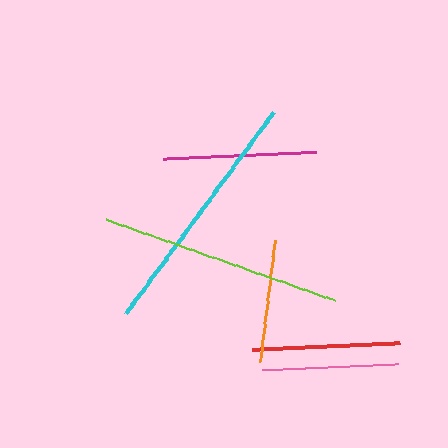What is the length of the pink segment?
The pink segment is approximately 138 pixels long.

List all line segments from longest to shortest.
From longest to shortest: cyan, lime, magenta, red, pink, orange.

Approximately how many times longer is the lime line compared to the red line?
The lime line is approximately 1.6 times the length of the red line.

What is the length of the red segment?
The red segment is approximately 148 pixels long.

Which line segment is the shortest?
The orange line is the shortest at approximately 123 pixels.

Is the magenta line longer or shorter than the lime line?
The lime line is longer than the magenta line.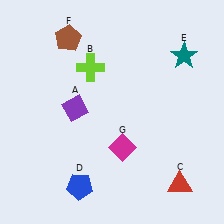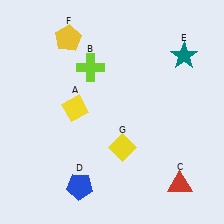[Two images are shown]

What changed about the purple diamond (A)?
In Image 1, A is purple. In Image 2, it changed to yellow.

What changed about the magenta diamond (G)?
In Image 1, G is magenta. In Image 2, it changed to yellow.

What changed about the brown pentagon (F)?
In Image 1, F is brown. In Image 2, it changed to yellow.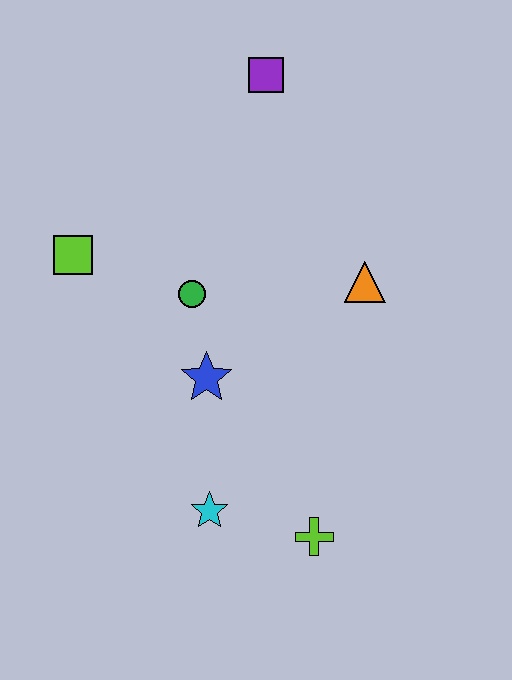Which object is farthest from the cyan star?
The purple square is farthest from the cyan star.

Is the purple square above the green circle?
Yes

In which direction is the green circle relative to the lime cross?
The green circle is above the lime cross.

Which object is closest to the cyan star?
The lime cross is closest to the cyan star.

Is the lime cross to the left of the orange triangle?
Yes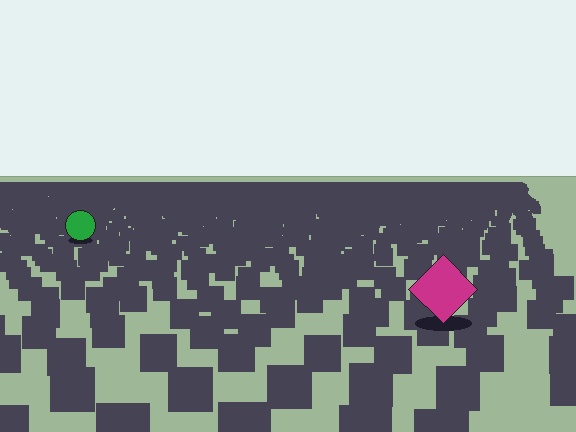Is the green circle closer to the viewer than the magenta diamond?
No. The magenta diamond is closer — you can tell from the texture gradient: the ground texture is coarser near it.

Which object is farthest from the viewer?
The green circle is farthest from the viewer. It appears smaller and the ground texture around it is denser.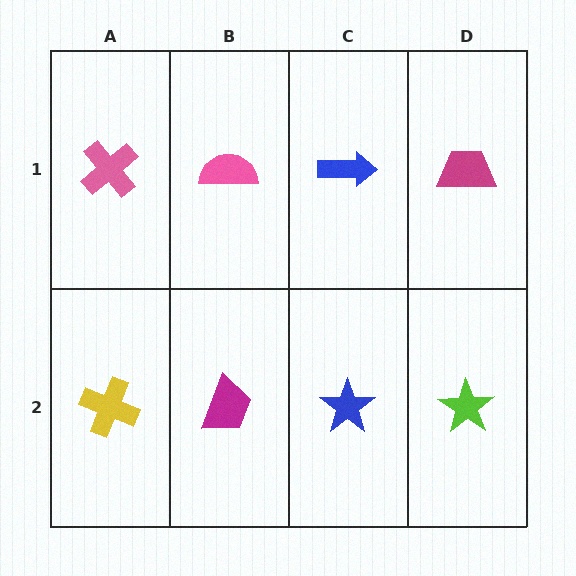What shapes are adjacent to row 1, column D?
A lime star (row 2, column D), a blue arrow (row 1, column C).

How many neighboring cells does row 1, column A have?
2.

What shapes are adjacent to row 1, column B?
A magenta trapezoid (row 2, column B), a pink cross (row 1, column A), a blue arrow (row 1, column C).